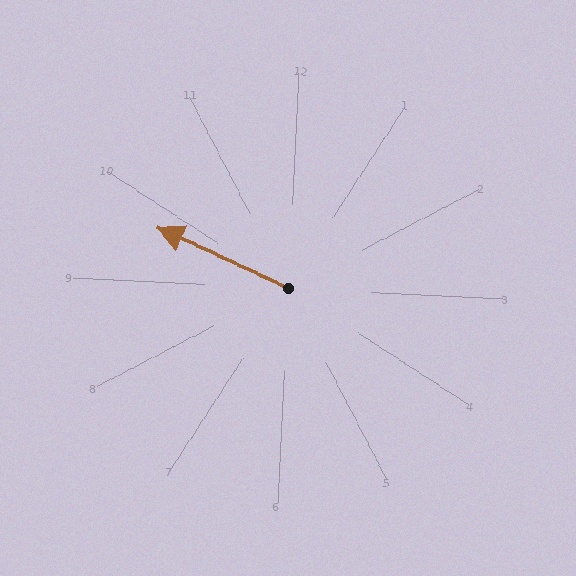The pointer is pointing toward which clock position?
Roughly 10 o'clock.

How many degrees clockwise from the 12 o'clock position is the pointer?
Approximately 292 degrees.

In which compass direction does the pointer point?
West.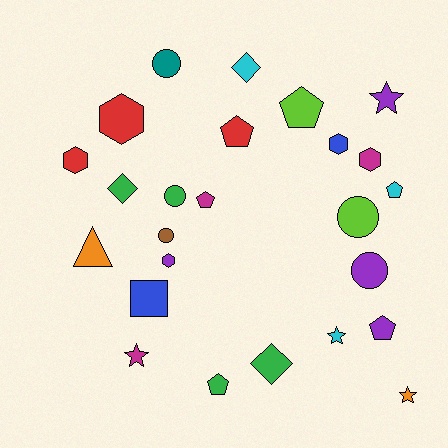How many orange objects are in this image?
There are 2 orange objects.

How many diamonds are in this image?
There are 3 diamonds.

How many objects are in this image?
There are 25 objects.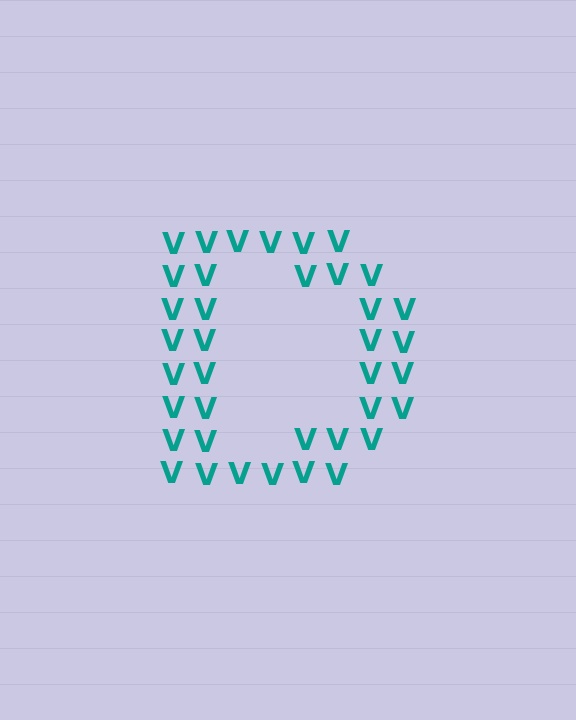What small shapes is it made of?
It is made of small letter V's.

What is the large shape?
The large shape is the letter D.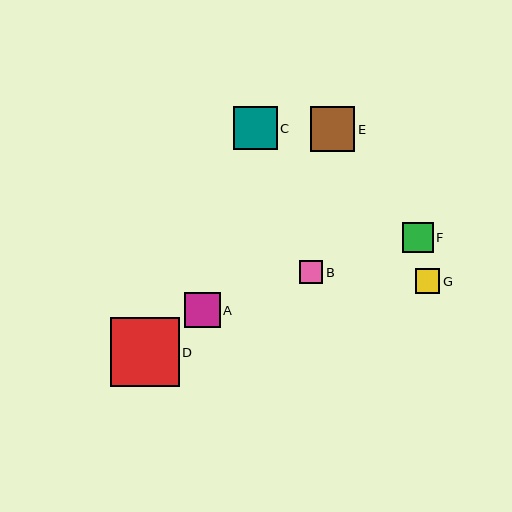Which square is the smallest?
Square B is the smallest with a size of approximately 23 pixels.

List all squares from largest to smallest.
From largest to smallest: D, E, C, A, F, G, B.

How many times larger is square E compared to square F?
Square E is approximately 1.5 times the size of square F.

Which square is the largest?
Square D is the largest with a size of approximately 69 pixels.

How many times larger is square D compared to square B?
Square D is approximately 3.0 times the size of square B.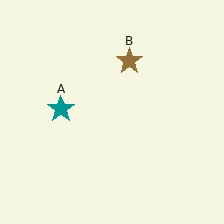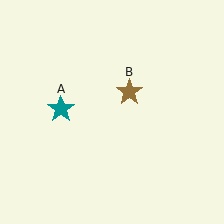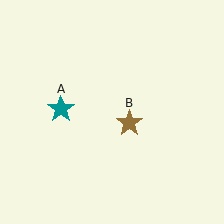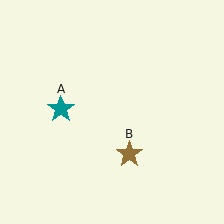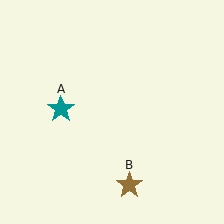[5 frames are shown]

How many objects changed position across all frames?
1 object changed position: brown star (object B).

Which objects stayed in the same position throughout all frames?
Teal star (object A) remained stationary.